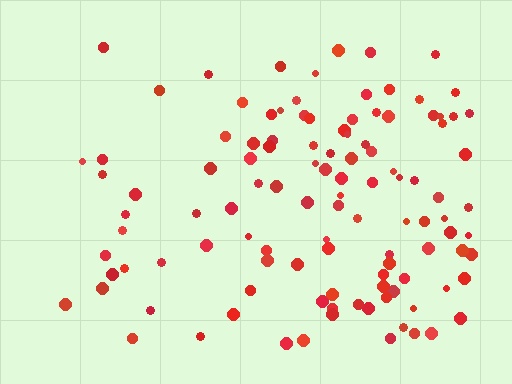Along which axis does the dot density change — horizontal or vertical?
Horizontal.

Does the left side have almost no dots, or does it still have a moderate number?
Still a moderate number, just noticeably fewer than the right.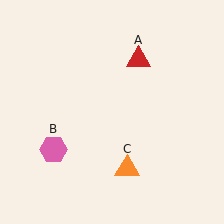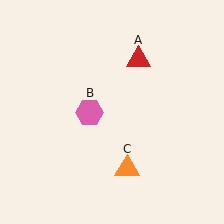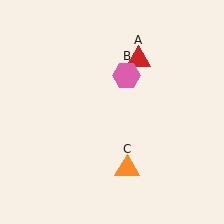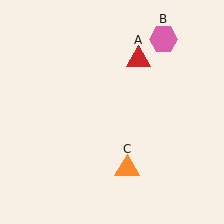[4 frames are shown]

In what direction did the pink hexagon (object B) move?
The pink hexagon (object B) moved up and to the right.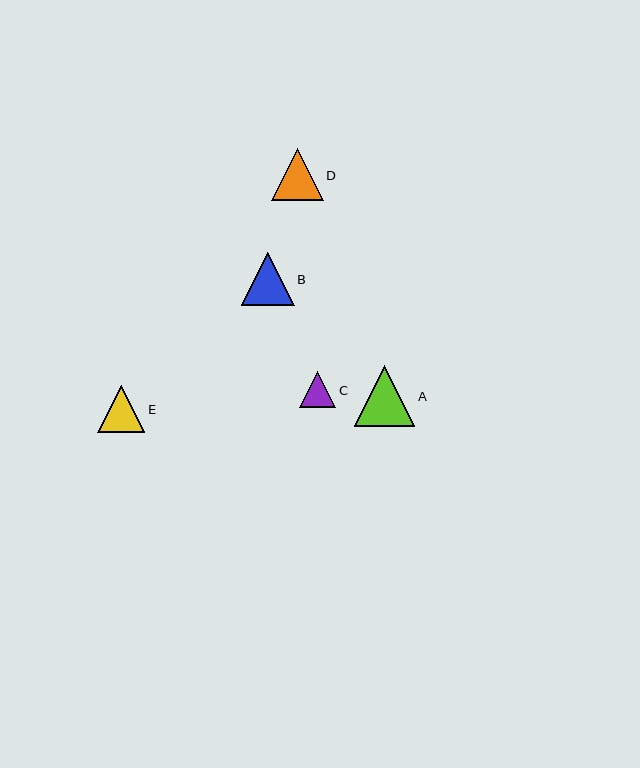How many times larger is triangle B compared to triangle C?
Triangle B is approximately 1.5 times the size of triangle C.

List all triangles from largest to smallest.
From largest to smallest: A, B, D, E, C.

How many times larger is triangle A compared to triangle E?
Triangle A is approximately 1.3 times the size of triangle E.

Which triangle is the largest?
Triangle A is the largest with a size of approximately 61 pixels.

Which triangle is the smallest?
Triangle C is the smallest with a size of approximately 36 pixels.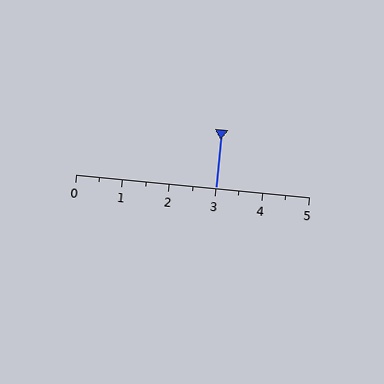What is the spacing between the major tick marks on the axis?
The major ticks are spaced 1 apart.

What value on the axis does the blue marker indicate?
The marker indicates approximately 3.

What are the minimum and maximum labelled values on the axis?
The axis runs from 0 to 5.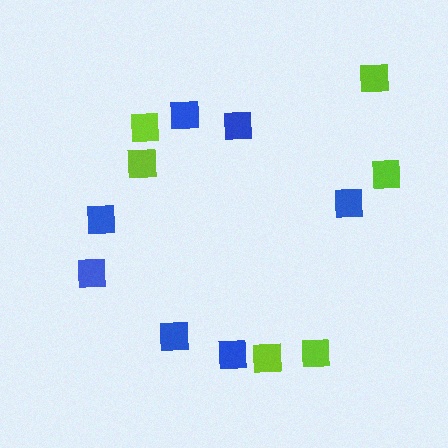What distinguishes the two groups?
There are 2 groups: one group of blue squares (7) and one group of lime squares (6).